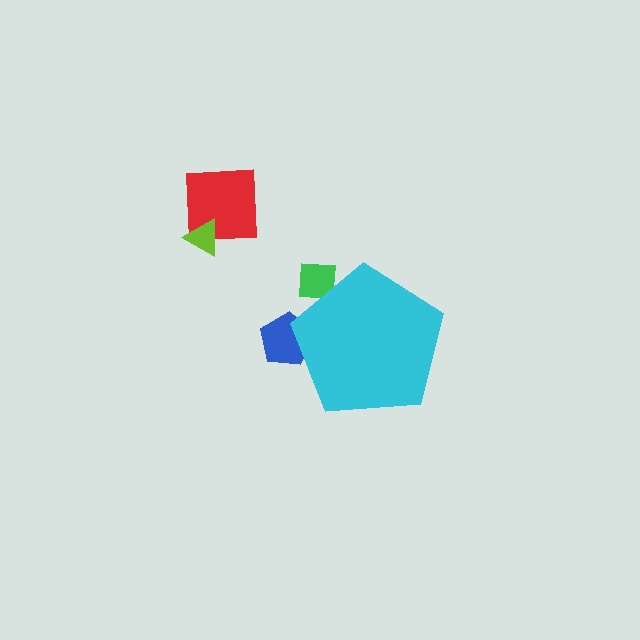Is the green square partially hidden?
Yes, the green square is partially hidden behind the cyan pentagon.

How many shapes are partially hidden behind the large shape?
2 shapes are partially hidden.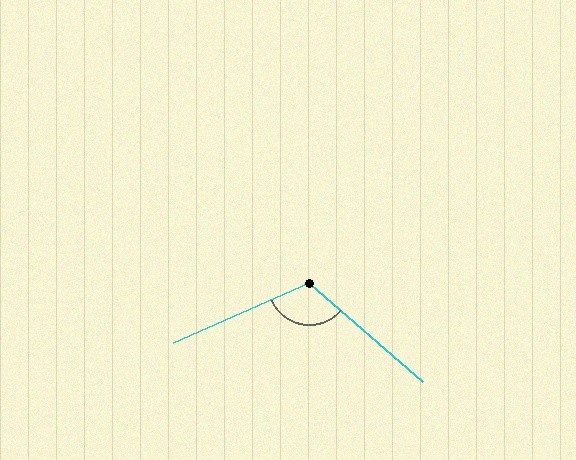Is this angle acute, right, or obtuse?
It is obtuse.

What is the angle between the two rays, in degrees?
Approximately 115 degrees.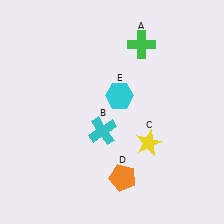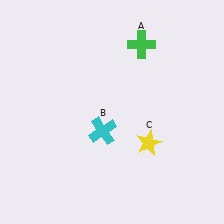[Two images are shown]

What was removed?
The cyan hexagon (E), the orange pentagon (D) were removed in Image 2.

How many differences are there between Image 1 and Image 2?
There are 2 differences between the two images.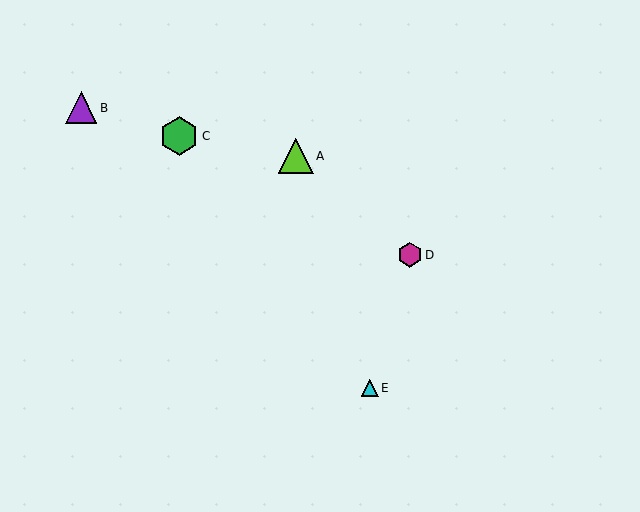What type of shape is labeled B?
Shape B is a purple triangle.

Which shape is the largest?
The green hexagon (labeled C) is the largest.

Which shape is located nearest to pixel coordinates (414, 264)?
The magenta hexagon (labeled D) at (410, 255) is nearest to that location.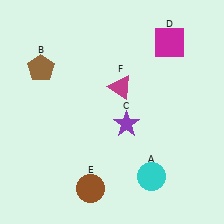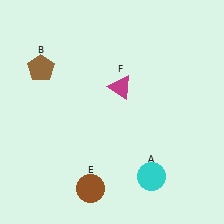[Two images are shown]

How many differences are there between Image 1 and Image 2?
There are 2 differences between the two images.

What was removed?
The purple star (C), the magenta square (D) were removed in Image 2.